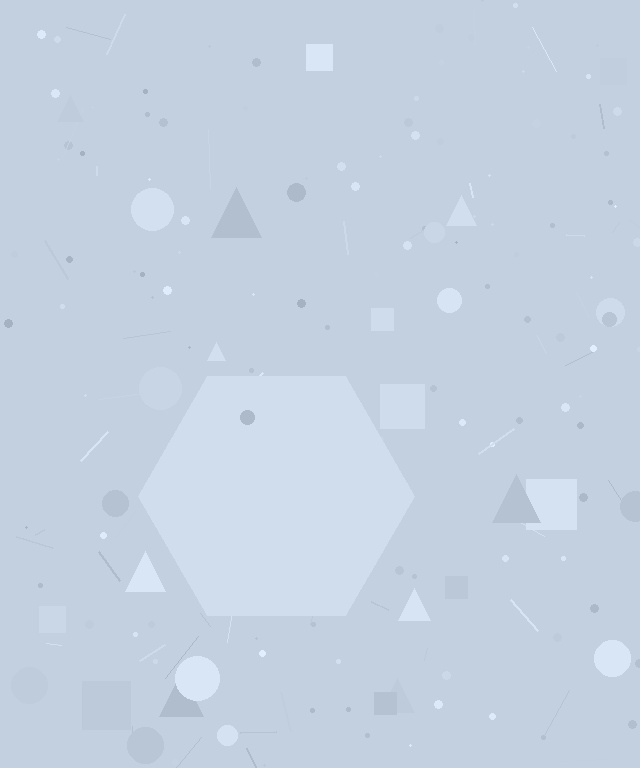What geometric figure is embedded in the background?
A hexagon is embedded in the background.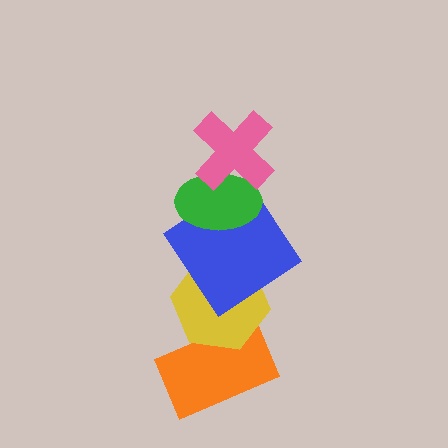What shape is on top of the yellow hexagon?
The blue diamond is on top of the yellow hexagon.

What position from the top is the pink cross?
The pink cross is 1st from the top.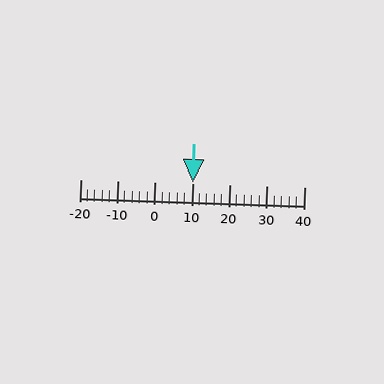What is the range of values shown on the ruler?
The ruler shows values from -20 to 40.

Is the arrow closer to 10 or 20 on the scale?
The arrow is closer to 10.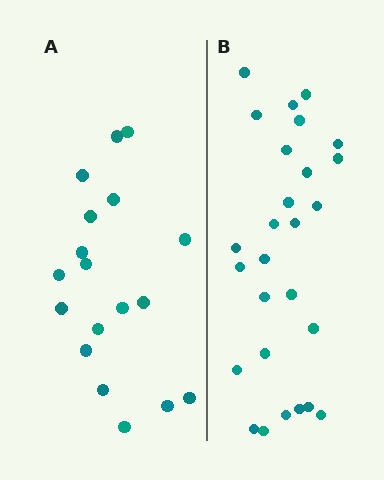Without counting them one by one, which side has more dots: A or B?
Region B (the right region) has more dots.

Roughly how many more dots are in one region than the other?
Region B has roughly 8 or so more dots than region A.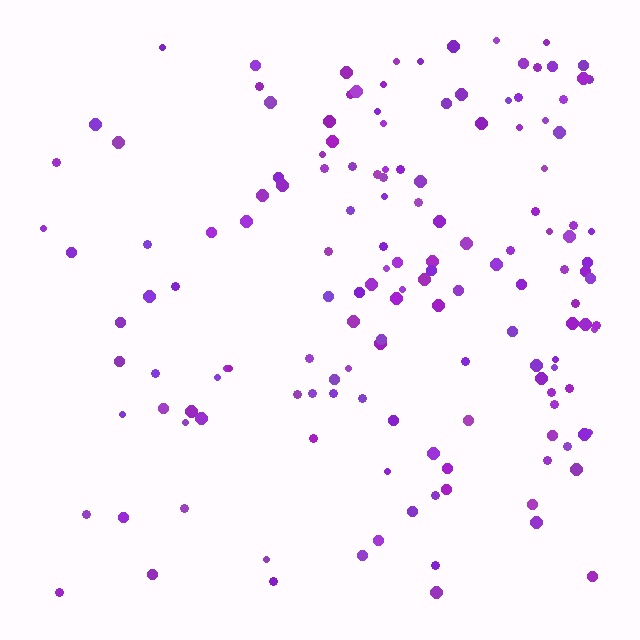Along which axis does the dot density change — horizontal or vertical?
Horizontal.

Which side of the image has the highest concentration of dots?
The right.